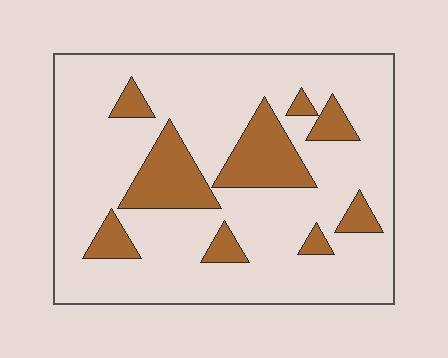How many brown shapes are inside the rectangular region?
9.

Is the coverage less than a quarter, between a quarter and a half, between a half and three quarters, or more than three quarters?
Less than a quarter.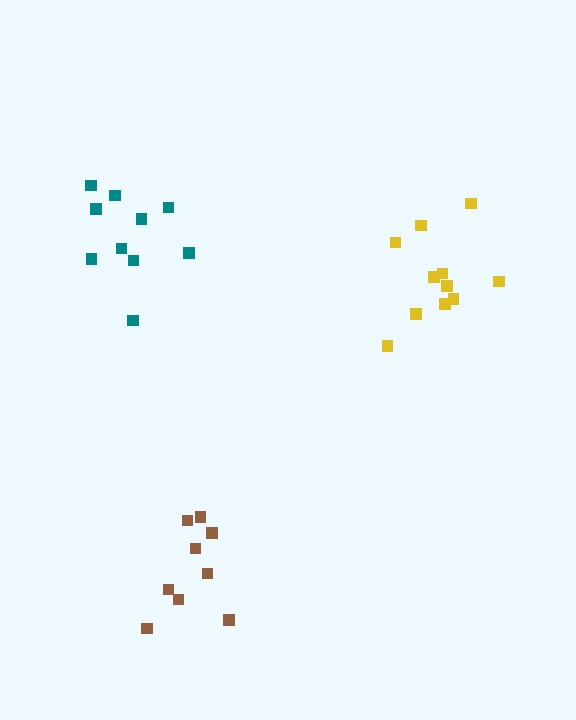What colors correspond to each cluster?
The clusters are colored: teal, brown, yellow.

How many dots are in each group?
Group 1: 10 dots, Group 2: 9 dots, Group 3: 11 dots (30 total).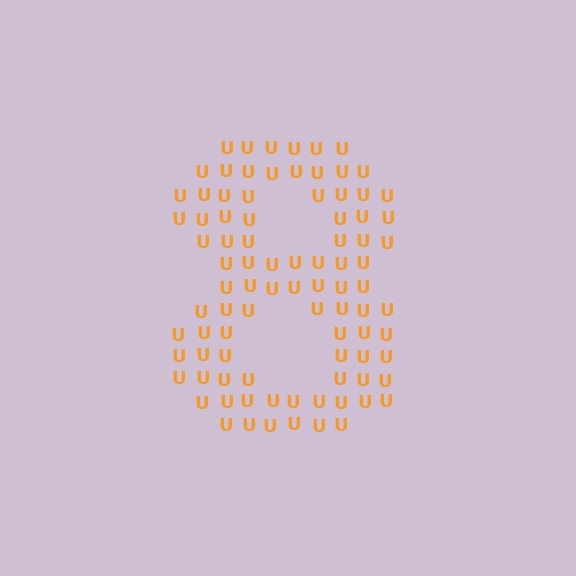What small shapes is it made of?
It is made of small letter U's.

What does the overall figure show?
The overall figure shows the digit 8.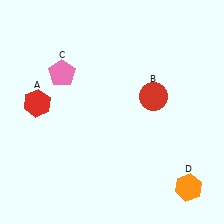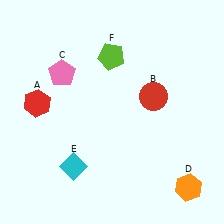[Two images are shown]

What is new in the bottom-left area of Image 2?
A cyan diamond (E) was added in the bottom-left area of Image 2.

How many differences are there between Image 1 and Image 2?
There are 2 differences between the two images.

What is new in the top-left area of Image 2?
A lime pentagon (F) was added in the top-left area of Image 2.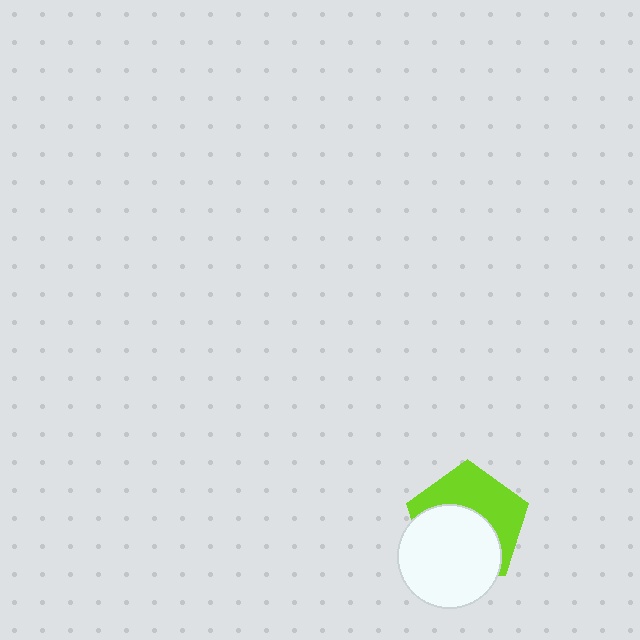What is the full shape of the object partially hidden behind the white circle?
The partially hidden object is a lime pentagon.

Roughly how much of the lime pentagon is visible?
About half of it is visible (roughly 48%).